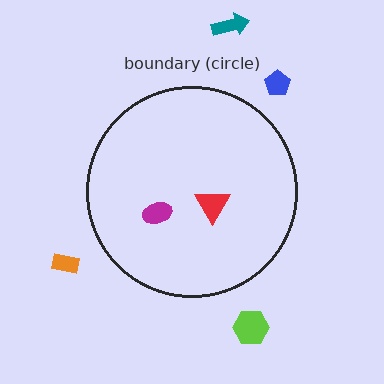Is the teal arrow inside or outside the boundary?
Outside.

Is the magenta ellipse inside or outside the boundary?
Inside.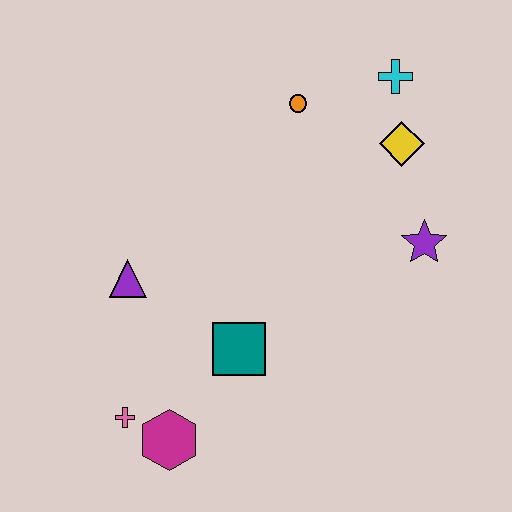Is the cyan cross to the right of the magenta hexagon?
Yes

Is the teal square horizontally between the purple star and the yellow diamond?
No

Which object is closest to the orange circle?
The cyan cross is closest to the orange circle.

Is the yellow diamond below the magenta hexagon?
No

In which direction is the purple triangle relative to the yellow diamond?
The purple triangle is to the left of the yellow diamond.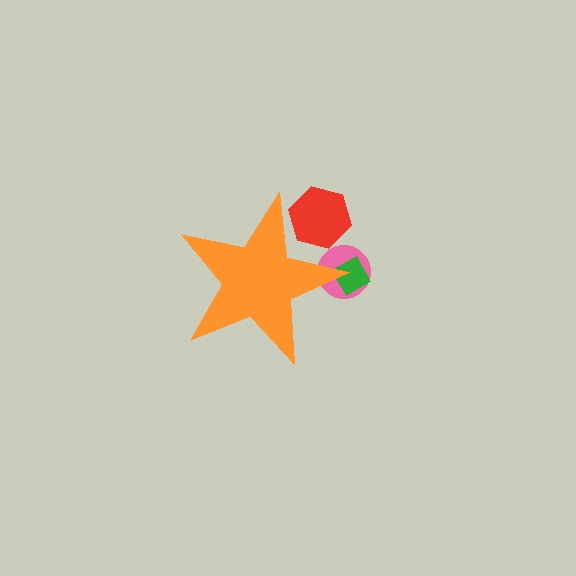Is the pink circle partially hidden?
Yes, the pink circle is partially hidden behind the orange star.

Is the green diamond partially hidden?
Yes, the green diamond is partially hidden behind the orange star.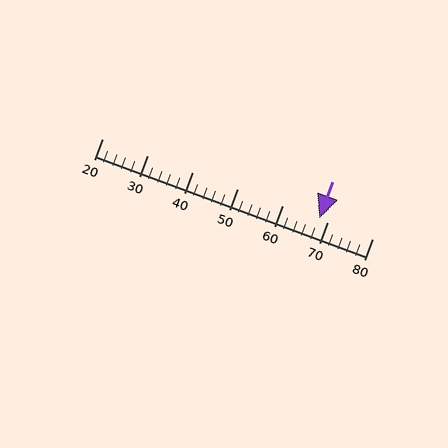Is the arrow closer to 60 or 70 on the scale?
The arrow is closer to 70.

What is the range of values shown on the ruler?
The ruler shows values from 20 to 80.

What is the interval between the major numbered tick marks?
The major tick marks are spaced 10 units apart.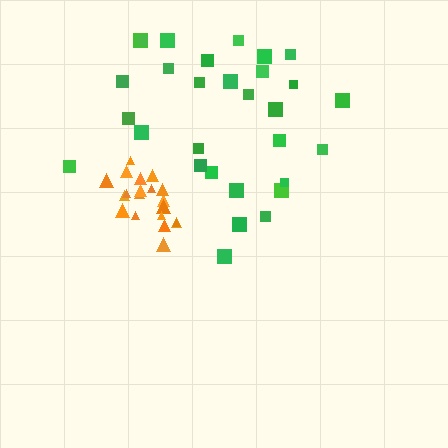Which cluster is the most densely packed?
Orange.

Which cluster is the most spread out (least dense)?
Green.